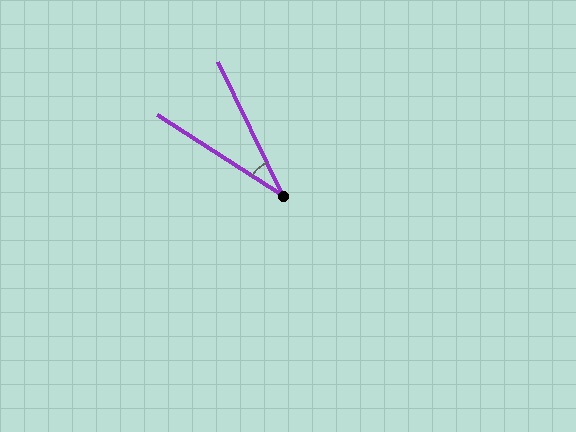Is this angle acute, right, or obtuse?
It is acute.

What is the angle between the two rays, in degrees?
Approximately 31 degrees.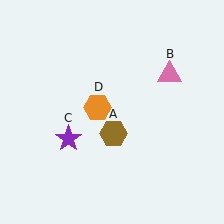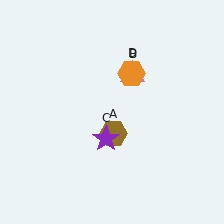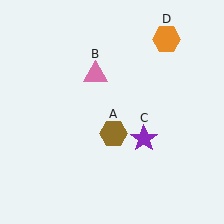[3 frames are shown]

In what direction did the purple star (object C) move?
The purple star (object C) moved right.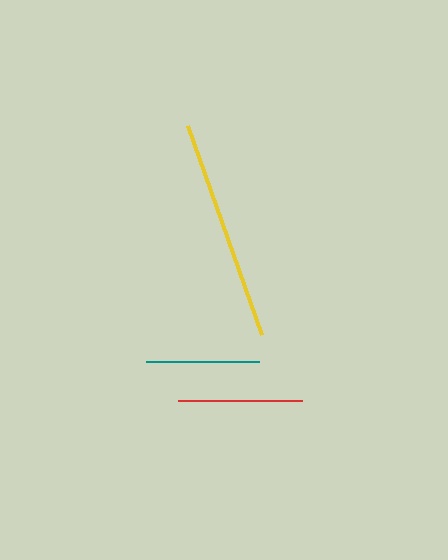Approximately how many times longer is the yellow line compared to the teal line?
The yellow line is approximately 2.0 times the length of the teal line.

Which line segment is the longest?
The yellow line is the longest at approximately 223 pixels.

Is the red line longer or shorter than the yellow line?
The yellow line is longer than the red line.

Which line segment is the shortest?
The teal line is the shortest at approximately 113 pixels.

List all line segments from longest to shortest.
From longest to shortest: yellow, red, teal.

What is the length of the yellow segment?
The yellow segment is approximately 223 pixels long.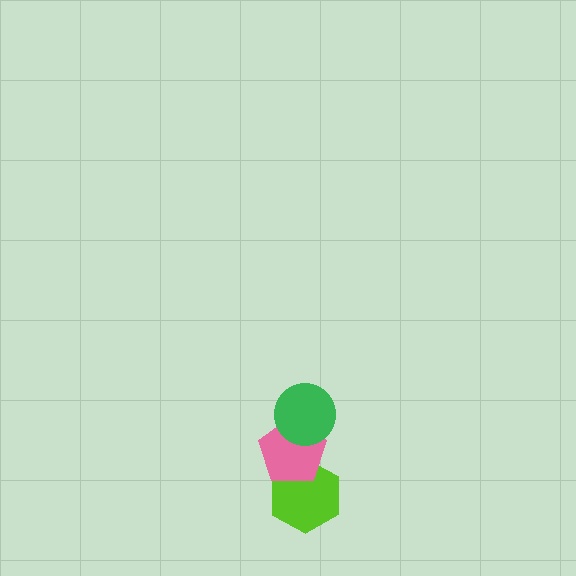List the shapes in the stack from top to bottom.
From top to bottom: the green circle, the pink pentagon, the lime hexagon.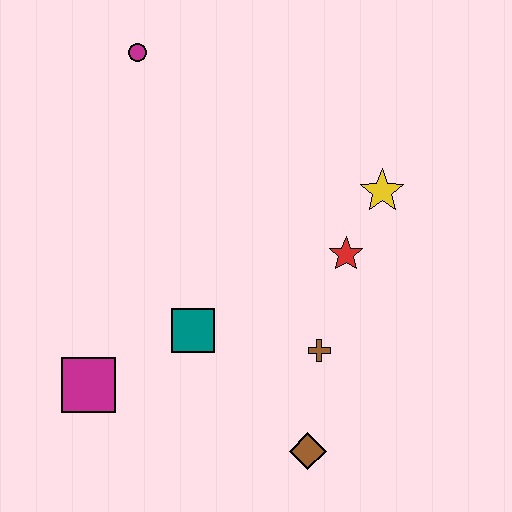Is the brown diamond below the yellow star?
Yes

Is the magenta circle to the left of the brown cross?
Yes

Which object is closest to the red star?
The yellow star is closest to the red star.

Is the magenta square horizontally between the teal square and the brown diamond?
No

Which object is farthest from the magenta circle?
The brown diamond is farthest from the magenta circle.